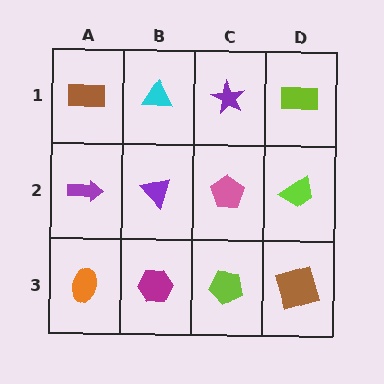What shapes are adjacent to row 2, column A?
A brown rectangle (row 1, column A), an orange ellipse (row 3, column A), a purple triangle (row 2, column B).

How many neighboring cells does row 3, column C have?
3.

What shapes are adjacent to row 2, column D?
A lime rectangle (row 1, column D), a brown square (row 3, column D), a pink pentagon (row 2, column C).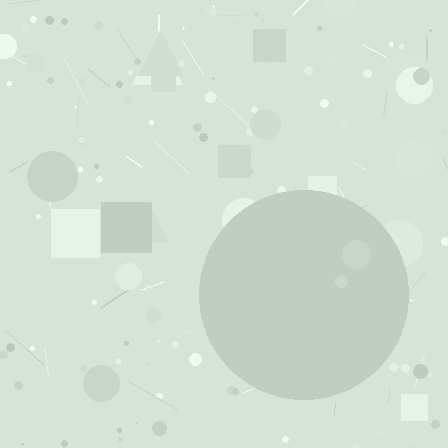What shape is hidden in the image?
A circle is hidden in the image.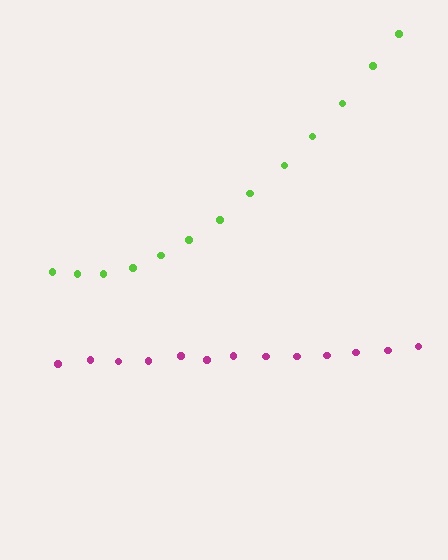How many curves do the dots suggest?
There are 2 distinct paths.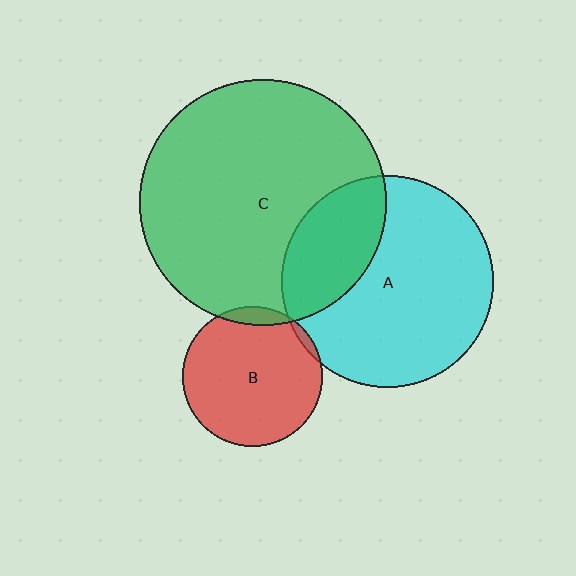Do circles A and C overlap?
Yes.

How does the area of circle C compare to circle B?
Approximately 3.1 times.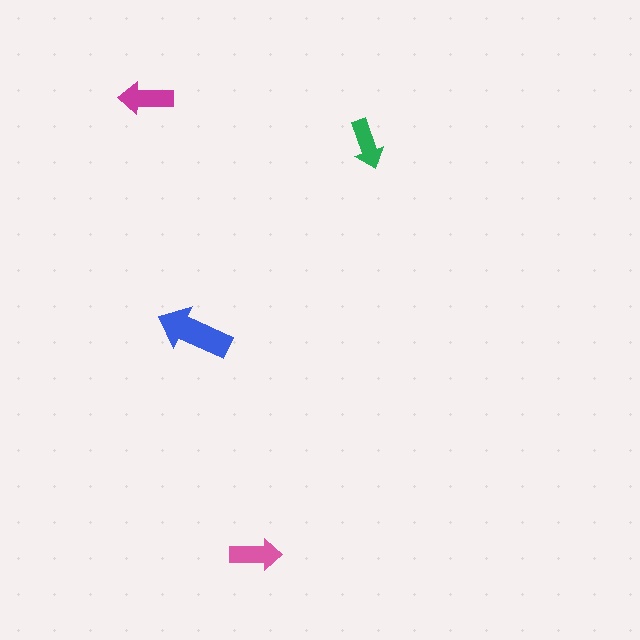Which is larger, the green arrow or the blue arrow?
The blue one.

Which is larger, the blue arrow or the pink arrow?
The blue one.